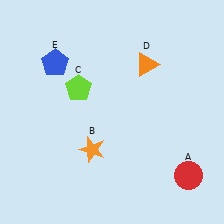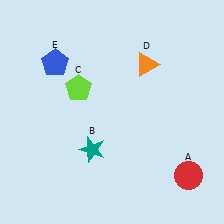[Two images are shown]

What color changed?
The star (B) changed from orange in Image 1 to teal in Image 2.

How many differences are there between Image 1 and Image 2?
There is 1 difference between the two images.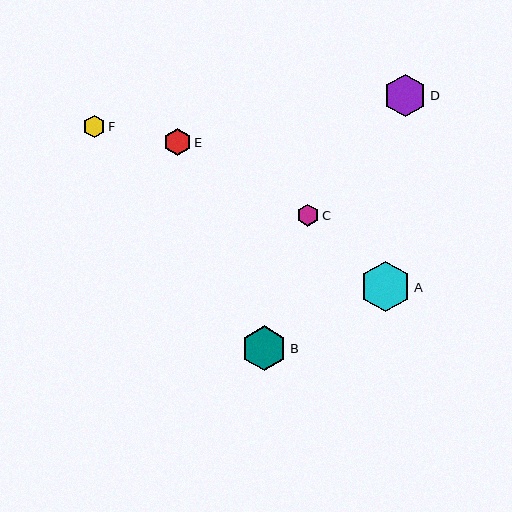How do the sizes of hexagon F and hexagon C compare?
Hexagon F and hexagon C are approximately the same size.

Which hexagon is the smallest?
Hexagon C is the smallest with a size of approximately 22 pixels.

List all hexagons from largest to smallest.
From largest to smallest: A, B, D, E, F, C.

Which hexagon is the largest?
Hexagon A is the largest with a size of approximately 51 pixels.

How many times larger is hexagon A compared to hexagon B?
Hexagon A is approximately 1.1 times the size of hexagon B.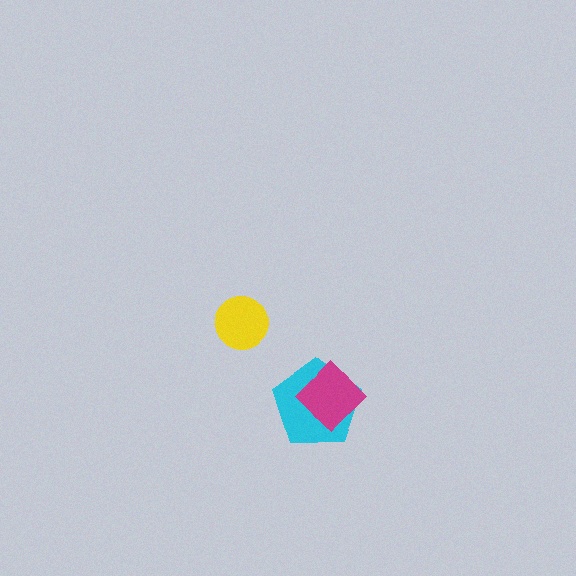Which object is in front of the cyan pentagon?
The magenta diamond is in front of the cyan pentagon.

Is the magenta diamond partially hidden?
No, no other shape covers it.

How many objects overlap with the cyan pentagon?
1 object overlaps with the cyan pentagon.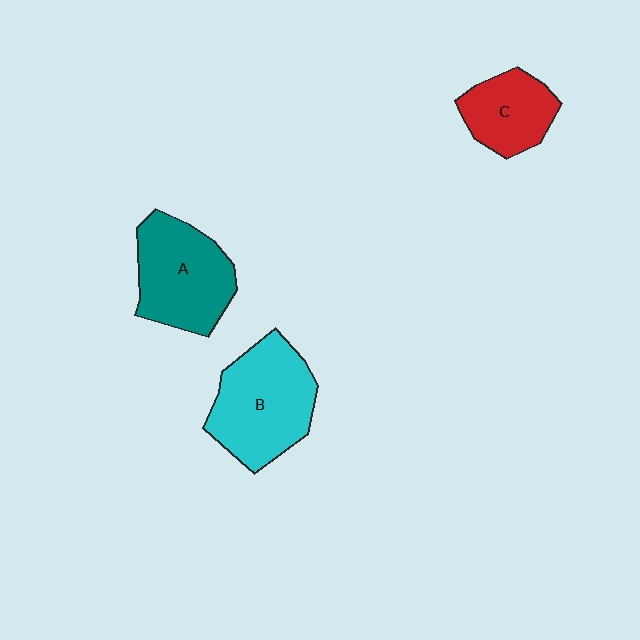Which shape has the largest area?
Shape B (cyan).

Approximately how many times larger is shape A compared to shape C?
Approximately 1.5 times.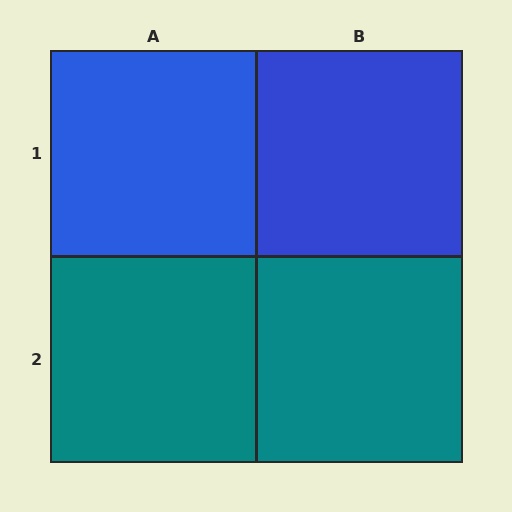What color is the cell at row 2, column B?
Teal.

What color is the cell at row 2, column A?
Teal.